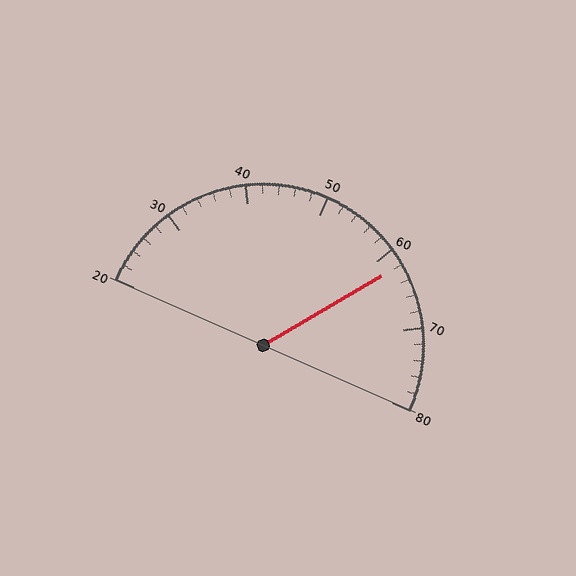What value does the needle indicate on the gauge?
The needle indicates approximately 62.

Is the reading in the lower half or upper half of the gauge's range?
The reading is in the upper half of the range (20 to 80).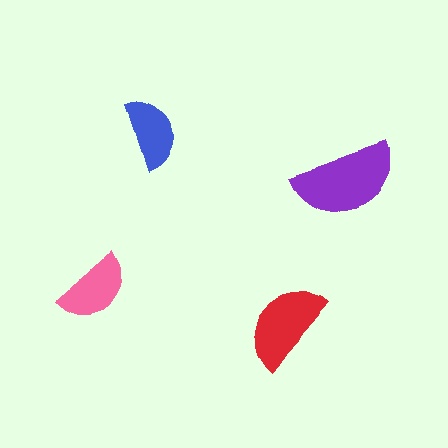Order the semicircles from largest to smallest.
the purple one, the red one, the pink one, the blue one.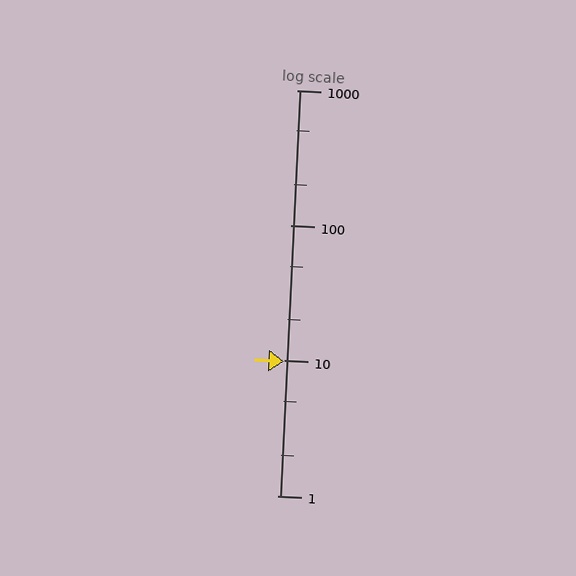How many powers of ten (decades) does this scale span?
The scale spans 3 decades, from 1 to 1000.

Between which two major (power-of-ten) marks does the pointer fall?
The pointer is between 1 and 10.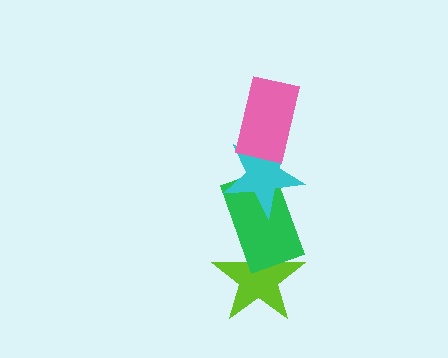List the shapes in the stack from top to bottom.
From top to bottom: the pink rectangle, the cyan star, the green rectangle, the lime star.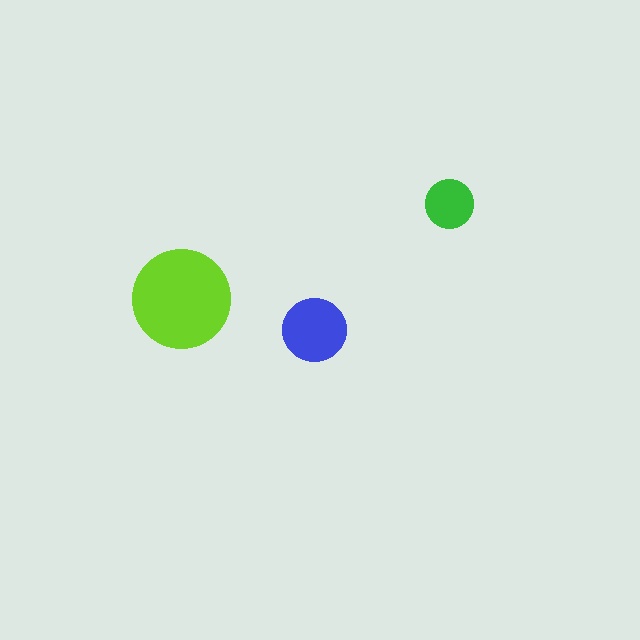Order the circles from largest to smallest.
the lime one, the blue one, the green one.